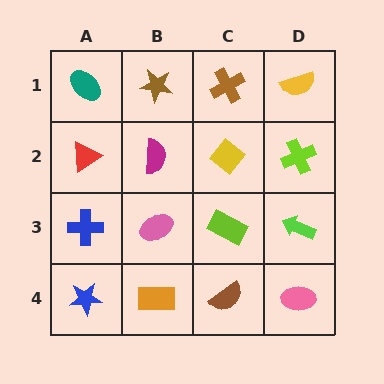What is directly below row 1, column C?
A yellow diamond.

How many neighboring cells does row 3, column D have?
3.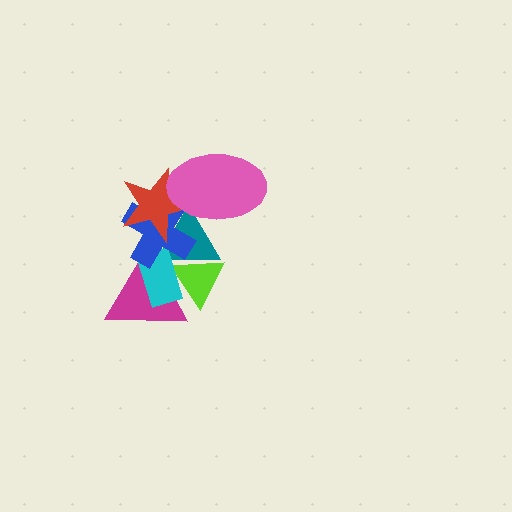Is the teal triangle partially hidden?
Yes, it is partially covered by another shape.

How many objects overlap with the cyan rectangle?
4 objects overlap with the cyan rectangle.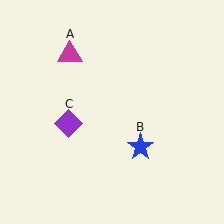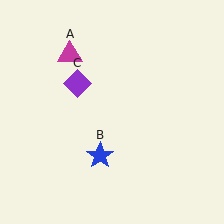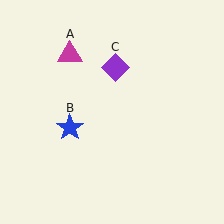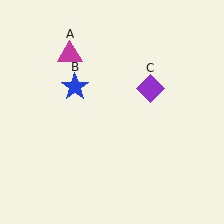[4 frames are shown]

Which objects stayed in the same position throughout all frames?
Magenta triangle (object A) remained stationary.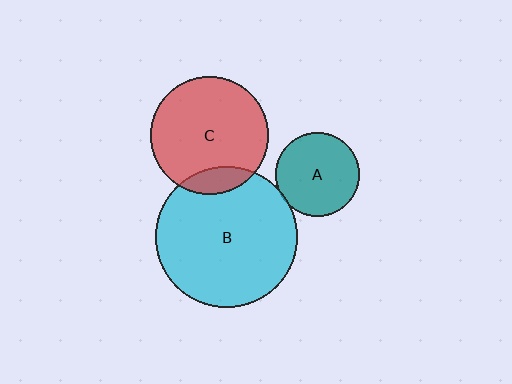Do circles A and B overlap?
Yes.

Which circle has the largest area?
Circle B (cyan).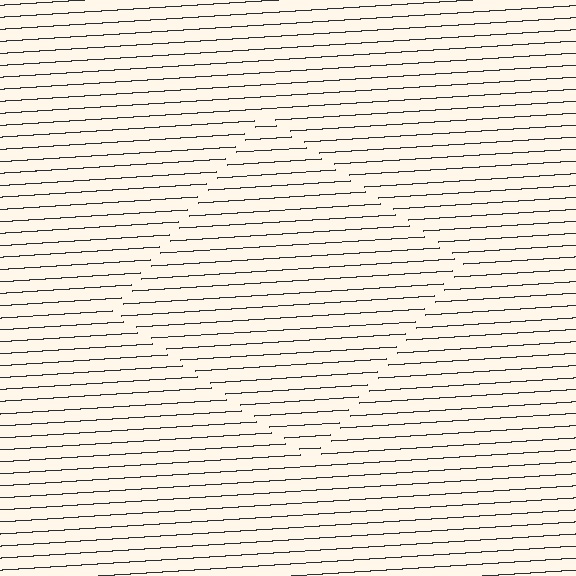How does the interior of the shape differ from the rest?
The interior of the shape contains the same grating, shifted by half a period — the contour is defined by the phase discontinuity where line-ends from the inner and outer gratings abut.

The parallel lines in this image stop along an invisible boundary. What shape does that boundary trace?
An illusory square. The interior of the shape contains the same grating, shifted by half a period — the contour is defined by the phase discontinuity where line-ends from the inner and outer gratings abut.